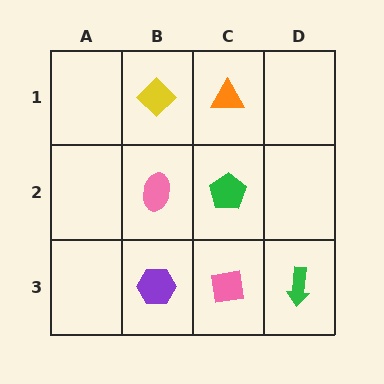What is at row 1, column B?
A yellow diamond.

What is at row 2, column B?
A pink ellipse.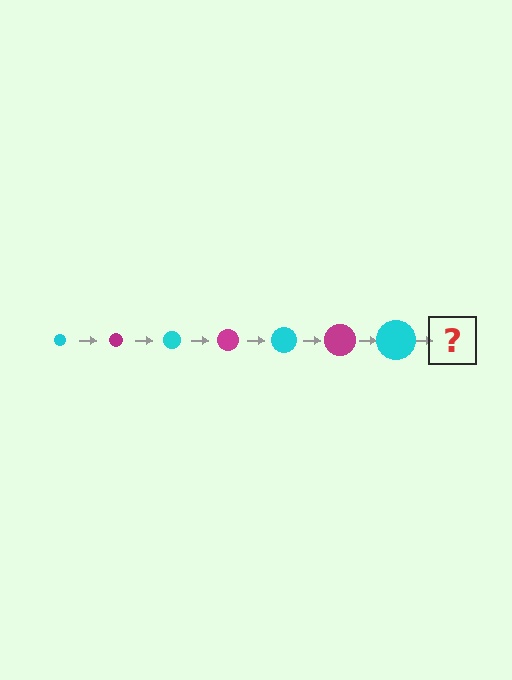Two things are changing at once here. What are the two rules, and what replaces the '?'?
The two rules are that the circle grows larger each step and the color cycles through cyan and magenta. The '?' should be a magenta circle, larger than the previous one.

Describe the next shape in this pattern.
It should be a magenta circle, larger than the previous one.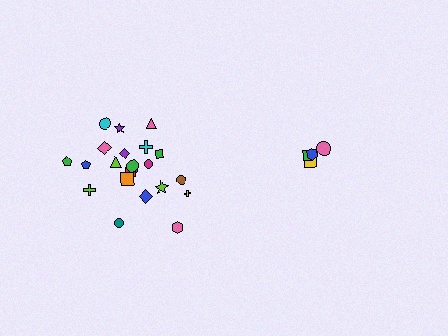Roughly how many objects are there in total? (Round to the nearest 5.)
Roughly 25 objects in total.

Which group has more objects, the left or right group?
The left group.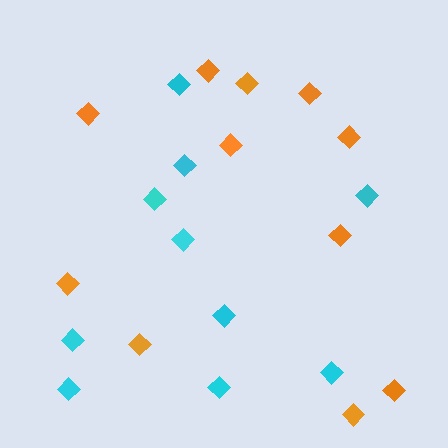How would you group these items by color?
There are 2 groups: one group of orange diamonds (11) and one group of cyan diamonds (10).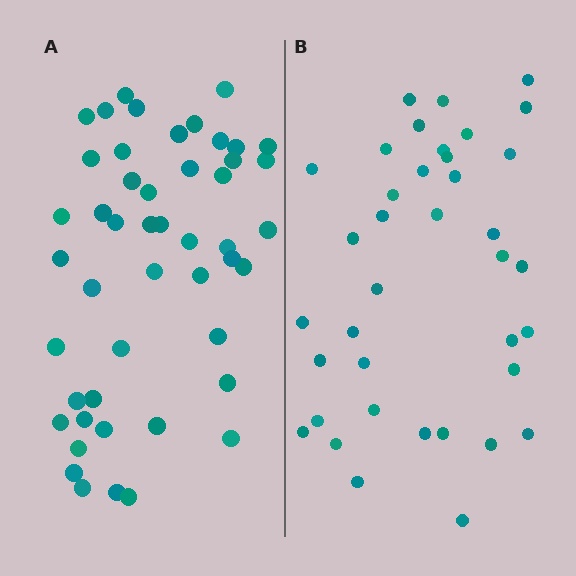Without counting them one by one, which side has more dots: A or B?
Region A (the left region) has more dots.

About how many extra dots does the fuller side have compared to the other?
Region A has roughly 10 or so more dots than region B.